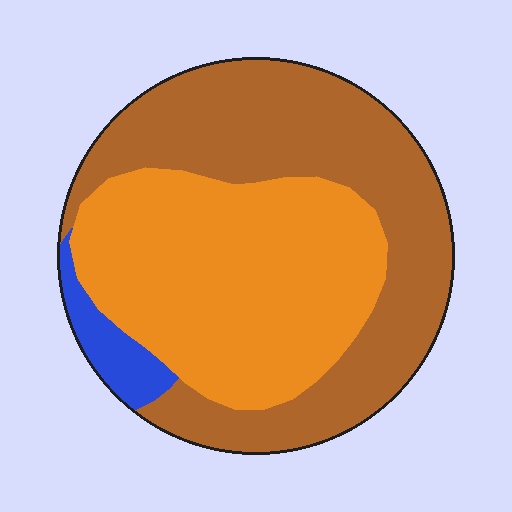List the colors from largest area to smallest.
From largest to smallest: brown, orange, blue.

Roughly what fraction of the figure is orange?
Orange covers around 45% of the figure.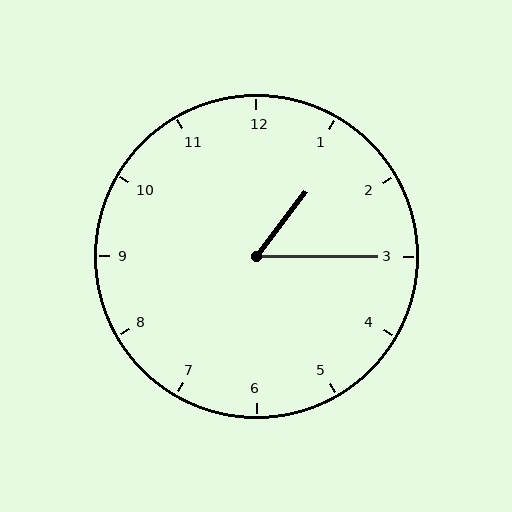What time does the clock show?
1:15.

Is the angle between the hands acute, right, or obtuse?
It is acute.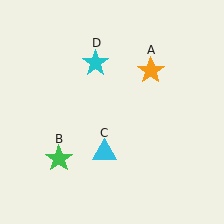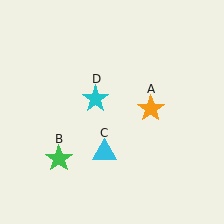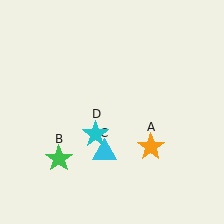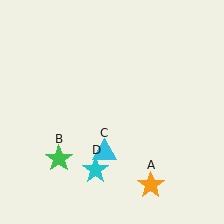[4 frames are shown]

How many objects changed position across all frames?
2 objects changed position: orange star (object A), cyan star (object D).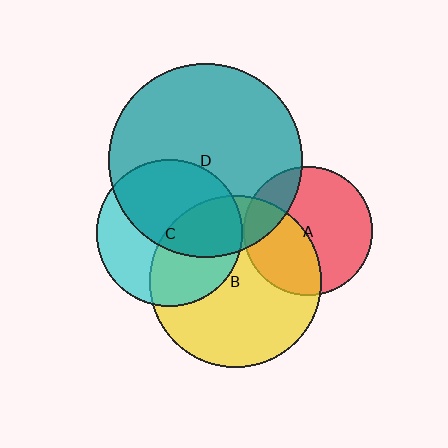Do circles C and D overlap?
Yes.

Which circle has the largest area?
Circle D (teal).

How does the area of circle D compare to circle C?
Approximately 1.8 times.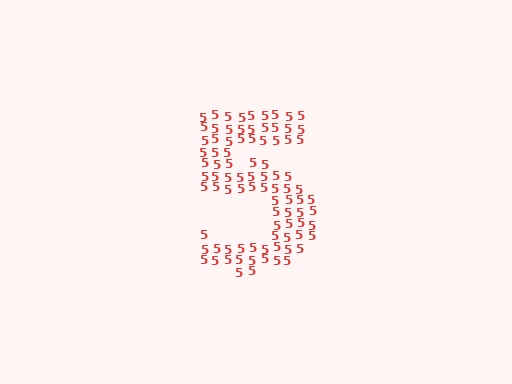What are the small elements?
The small elements are digit 5's.